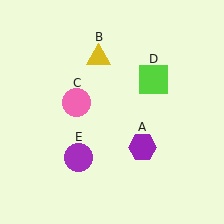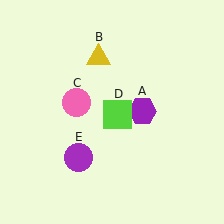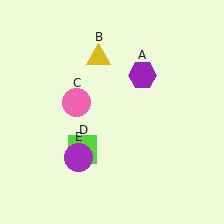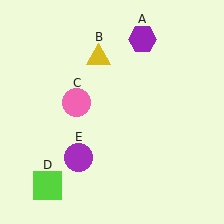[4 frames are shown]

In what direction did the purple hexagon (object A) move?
The purple hexagon (object A) moved up.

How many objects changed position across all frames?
2 objects changed position: purple hexagon (object A), lime square (object D).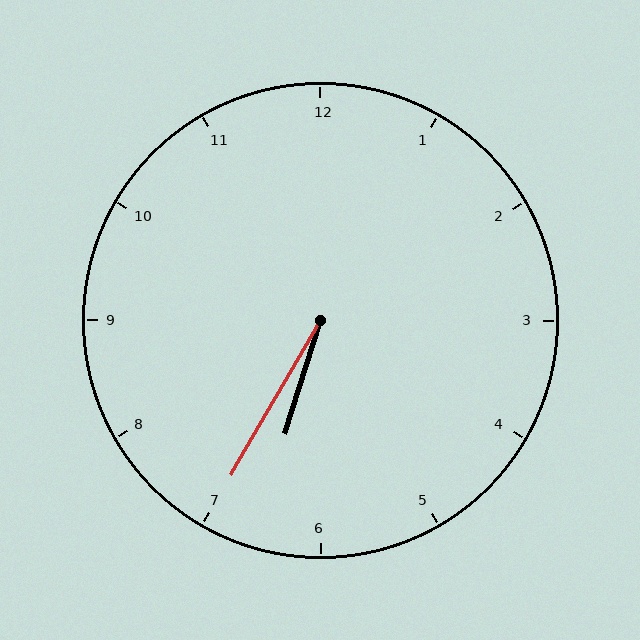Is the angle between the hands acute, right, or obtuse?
It is acute.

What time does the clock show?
6:35.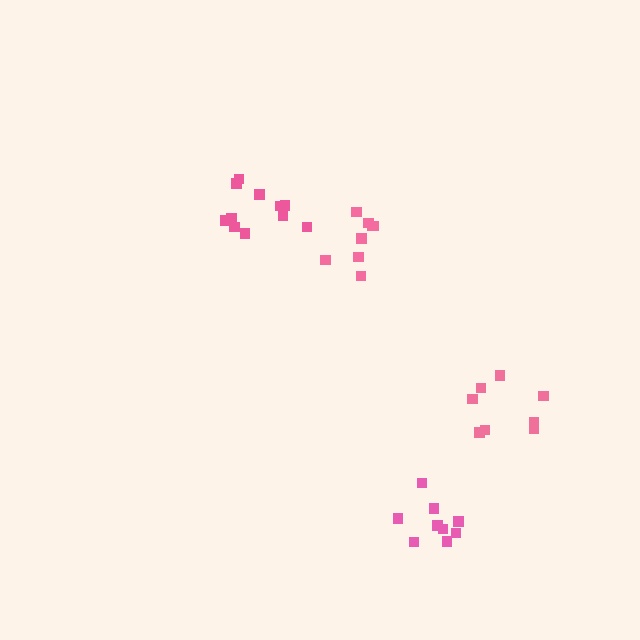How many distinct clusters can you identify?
There are 4 distinct clusters.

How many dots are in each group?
Group 1: 8 dots, Group 2: 9 dots, Group 3: 11 dots, Group 4: 9 dots (37 total).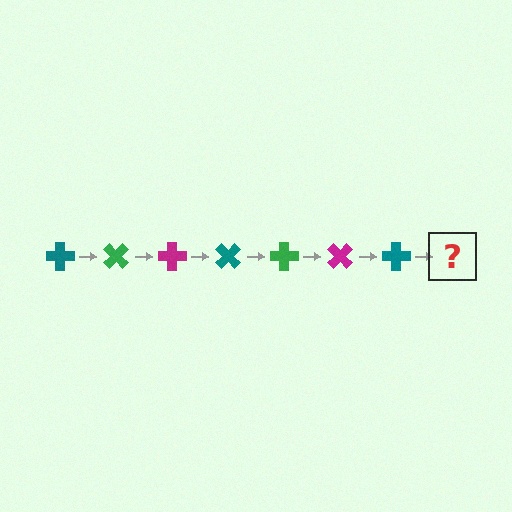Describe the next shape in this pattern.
It should be a green cross, rotated 315 degrees from the start.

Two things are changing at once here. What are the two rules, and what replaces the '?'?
The two rules are that it rotates 45 degrees each step and the color cycles through teal, green, and magenta. The '?' should be a green cross, rotated 315 degrees from the start.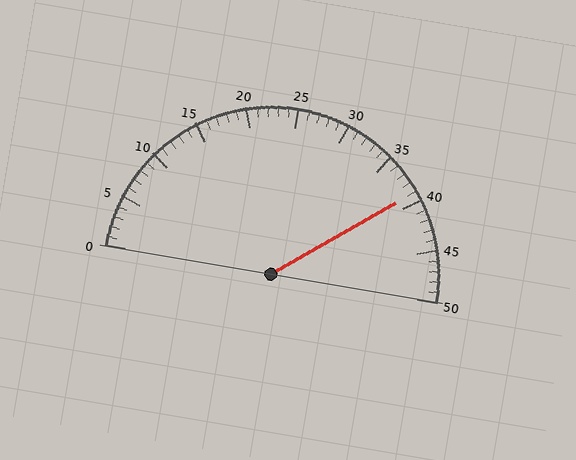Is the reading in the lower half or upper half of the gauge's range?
The reading is in the upper half of the range (0 to 50).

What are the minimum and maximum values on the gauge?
The gauge ranges from 0 to 50.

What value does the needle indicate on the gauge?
The needle indicates approximately 39.